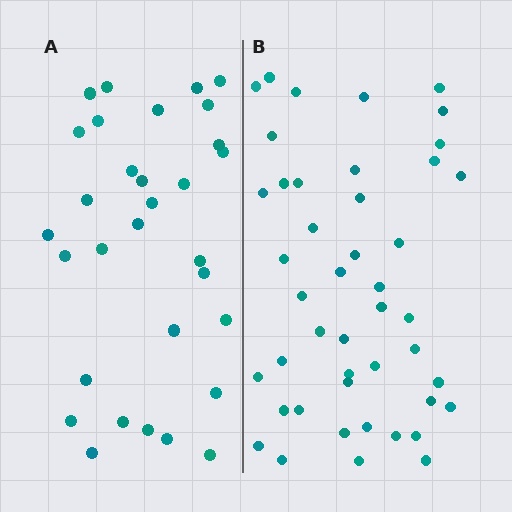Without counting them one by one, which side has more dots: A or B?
Region B (the right region) has more dots.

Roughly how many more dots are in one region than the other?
Region B has approximately 15 more dots than region A.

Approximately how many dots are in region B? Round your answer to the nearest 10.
About 40 dots. (The exact count is 45, which rounds to 40.)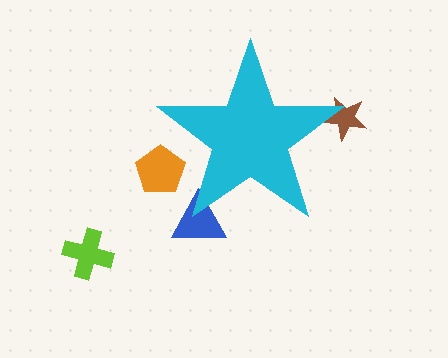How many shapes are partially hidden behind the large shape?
3 shapes are partially hidden.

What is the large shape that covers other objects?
A cyan star.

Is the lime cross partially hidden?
No, the lime cross is fully visible.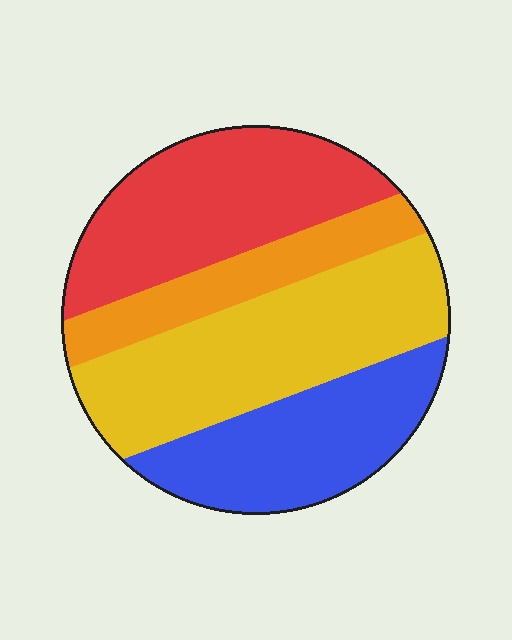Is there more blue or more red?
Red.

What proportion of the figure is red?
Red covers around 30% of the figure.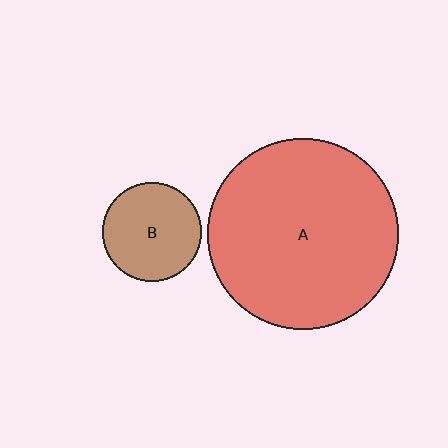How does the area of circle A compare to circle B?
Approximately 3.7 times.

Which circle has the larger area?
Circle A (red).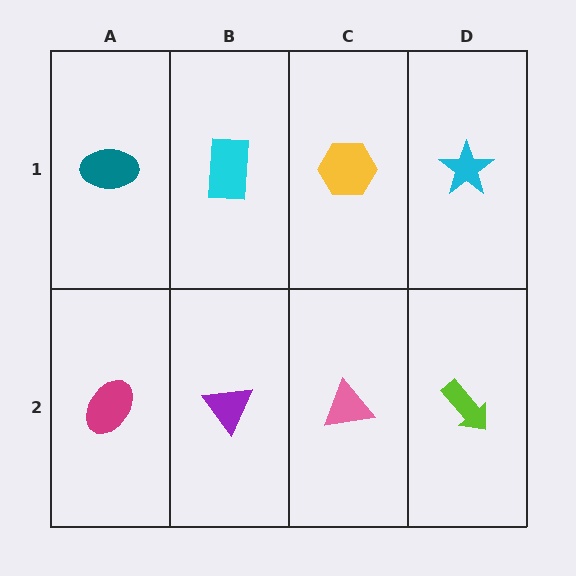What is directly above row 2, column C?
A yellow hexagon.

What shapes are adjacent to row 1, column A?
A magenta ellipse (row 2, column A), a cyan rectangle (row 1, column B).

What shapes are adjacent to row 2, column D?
A cyan star (row 1, column D), a pink triangle (row 2, column C).